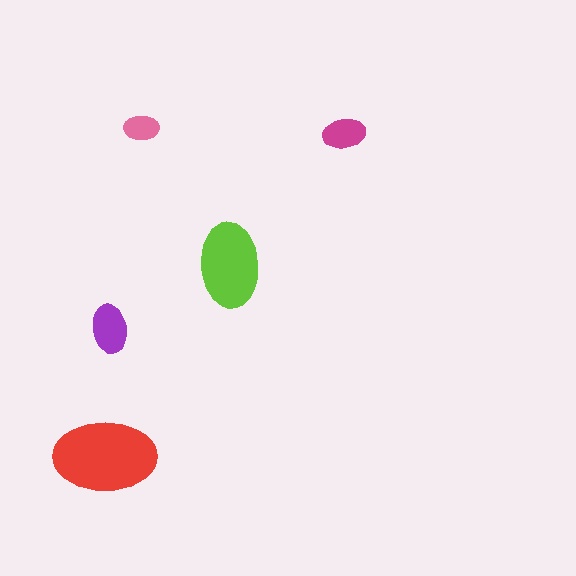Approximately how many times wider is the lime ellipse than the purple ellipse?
About 1.5 times wider.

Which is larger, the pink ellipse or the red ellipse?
The red one.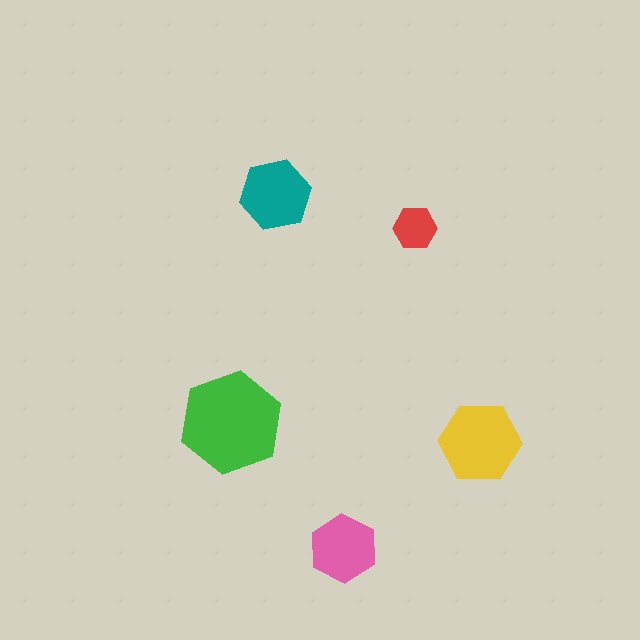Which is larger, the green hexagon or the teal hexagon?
The green one.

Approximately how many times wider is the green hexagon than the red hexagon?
About 2.5 times wider.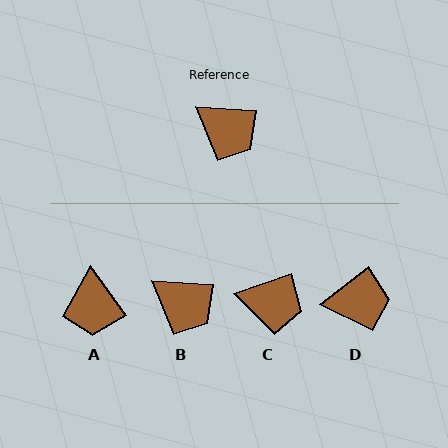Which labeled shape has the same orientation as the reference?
B.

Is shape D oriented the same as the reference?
No, it is off by about 42 degrees.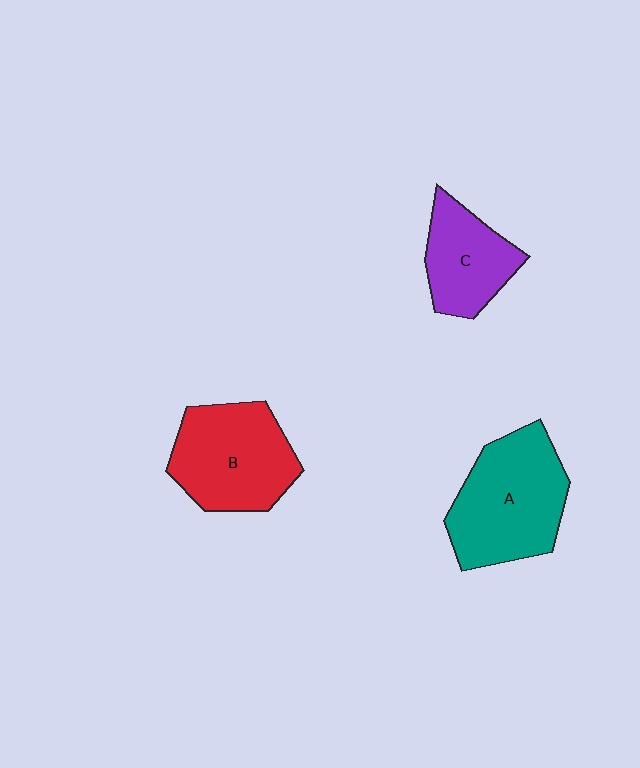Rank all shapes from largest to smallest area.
From largest to smallest: A (teal), B (red), C (purple).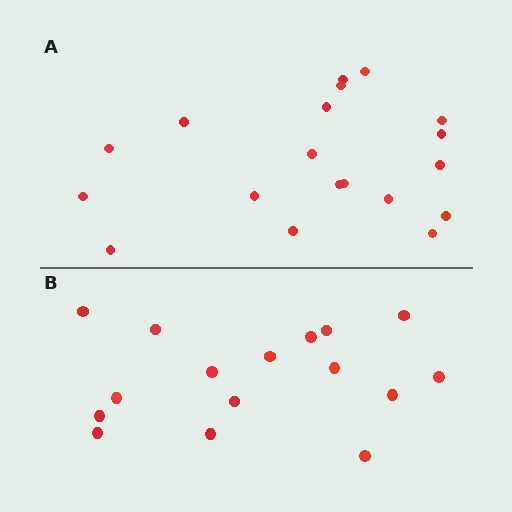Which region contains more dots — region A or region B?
Region A (the top region) has more dots.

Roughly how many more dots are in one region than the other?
Region A has just a few more — roughly 2 or 3 more dots than region B.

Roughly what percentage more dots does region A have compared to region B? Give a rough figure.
About 20% more.